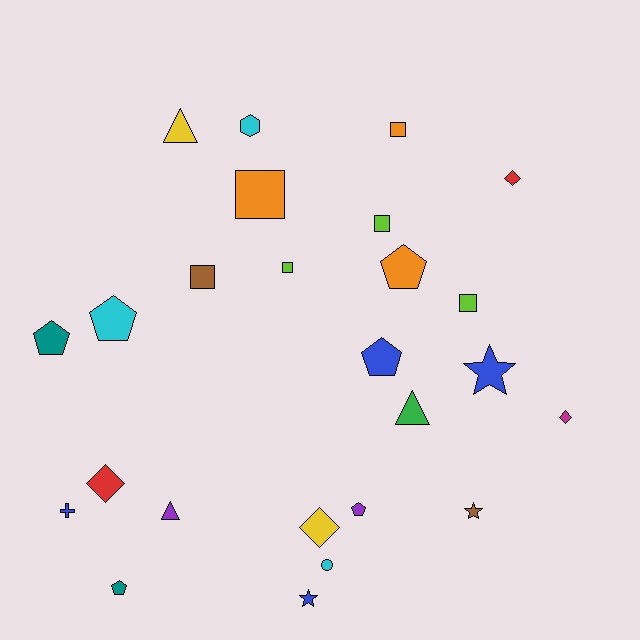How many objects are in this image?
There are 25 objects.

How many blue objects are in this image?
There are 4 blue objects.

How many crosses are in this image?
There is 1 cross.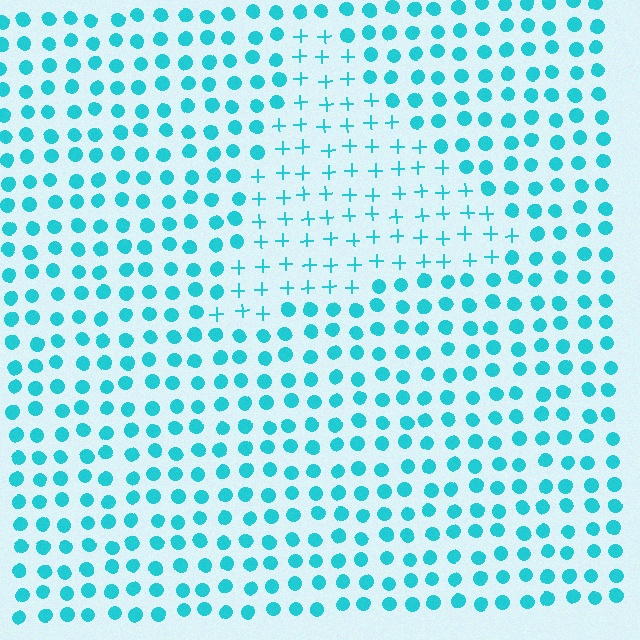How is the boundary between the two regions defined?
The boundary is defined by a change in element shape: plus signs inside vs. circles outside. All elements share the same color and spacing.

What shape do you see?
I see a triangle.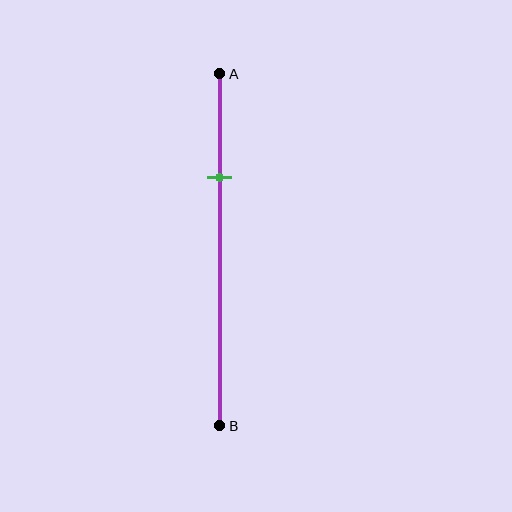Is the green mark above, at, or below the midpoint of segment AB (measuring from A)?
The green mark is above the midpoint of segment AB.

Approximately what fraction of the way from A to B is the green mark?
The green mark is approximately 30% of the way from A to B.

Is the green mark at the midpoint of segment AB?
No, the mark is at about 30% from A, not at the 50% midpoint.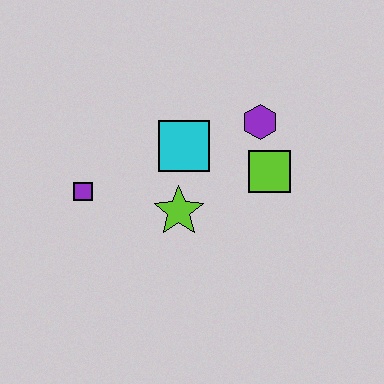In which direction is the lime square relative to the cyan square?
The lime square is to the right of the cyan square.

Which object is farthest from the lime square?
The purple square is farthest from the lime square.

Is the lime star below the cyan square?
Yes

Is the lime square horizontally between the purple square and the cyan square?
No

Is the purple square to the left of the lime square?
Yes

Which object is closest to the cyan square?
The lime star is closest to the cyan square.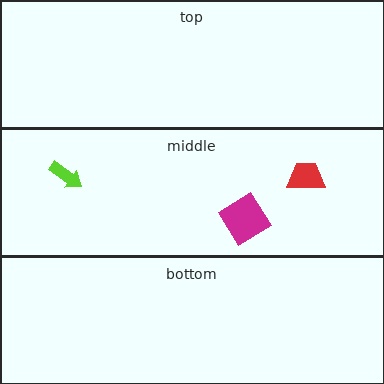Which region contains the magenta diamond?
The middle region.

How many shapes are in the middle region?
3.